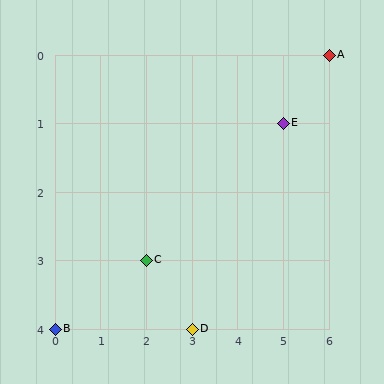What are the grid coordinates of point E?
Point E is at grid coordinates (5, 1).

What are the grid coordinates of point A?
Point A is at grid coordinates (6, 0).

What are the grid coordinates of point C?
Point C is at grid coordinates (2, 3).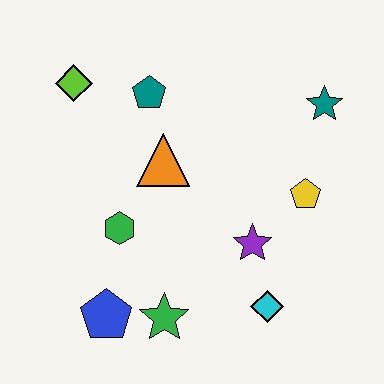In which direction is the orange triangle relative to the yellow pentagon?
The orange triangle is to the left of the yellow pentagon.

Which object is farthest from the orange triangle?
The cyan diamond is farthest from the orange triangle.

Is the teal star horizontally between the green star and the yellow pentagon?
No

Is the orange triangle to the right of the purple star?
No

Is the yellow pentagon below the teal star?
Yes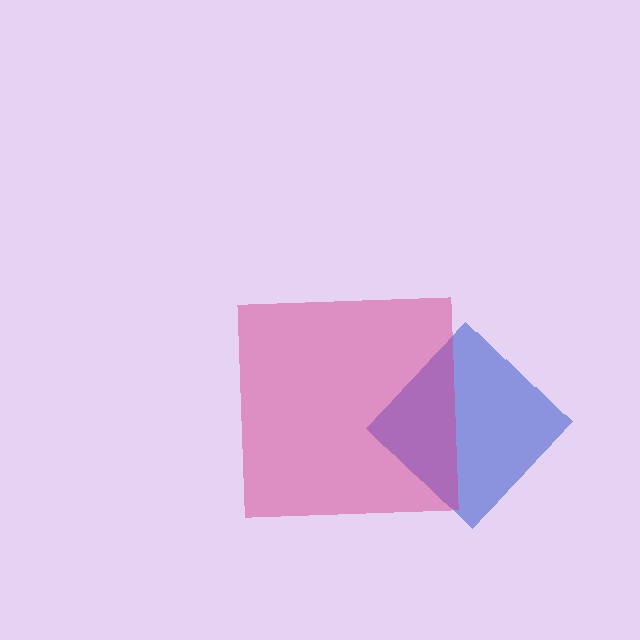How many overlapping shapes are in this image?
There are 2 overlapping shapes in the image.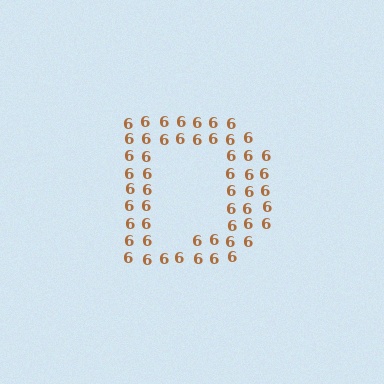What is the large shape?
The large shape is the letter D.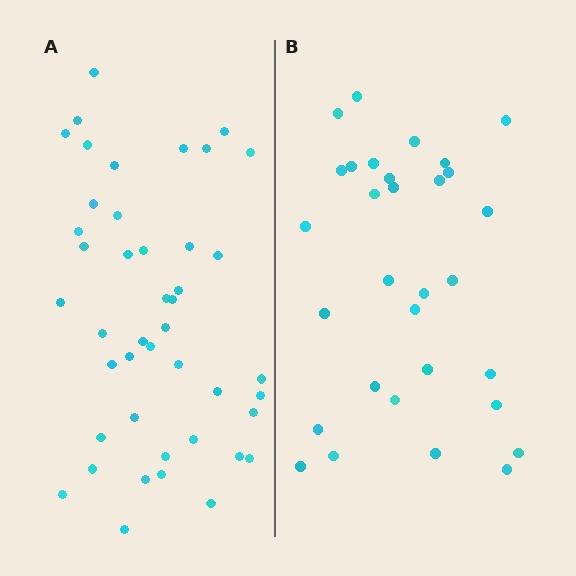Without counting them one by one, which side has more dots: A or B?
Region A (the left region) has more dots.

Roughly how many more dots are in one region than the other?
Region A has approximately 15 more dots than region B.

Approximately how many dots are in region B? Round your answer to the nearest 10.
About 30 dots. (The exact count is 31, which rounds to 30.)